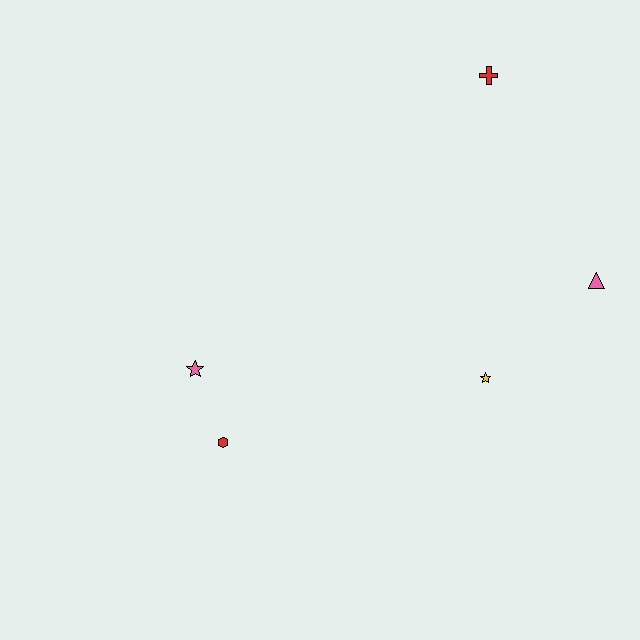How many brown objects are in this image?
There are no brown objects.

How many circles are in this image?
There are no circles.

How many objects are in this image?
There are 5 objects.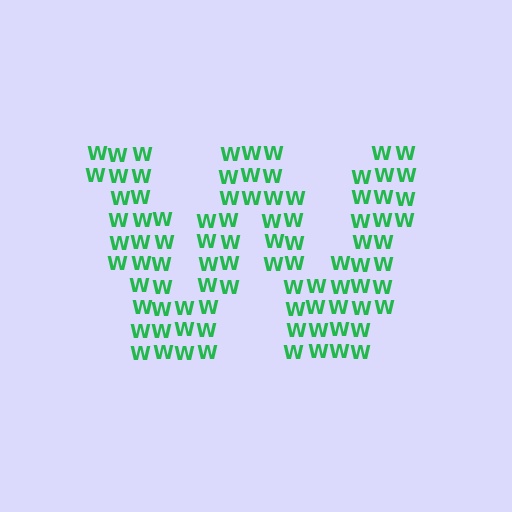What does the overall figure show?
The overall figure shows the letter W.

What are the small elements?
The small elements are letter W's.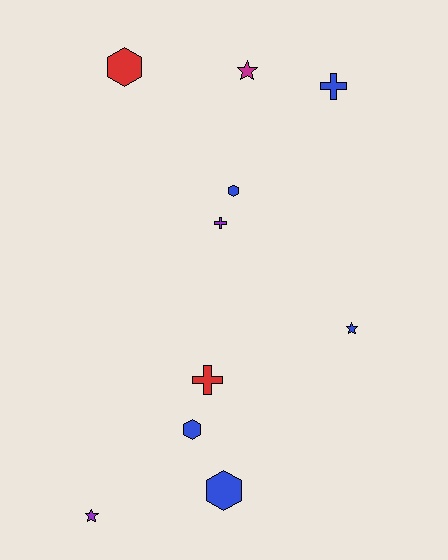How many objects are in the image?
There are 10 objects.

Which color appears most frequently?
Blue, with 5 objects.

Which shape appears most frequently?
Hexagon, with 4 objects.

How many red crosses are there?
There is 1 red cross.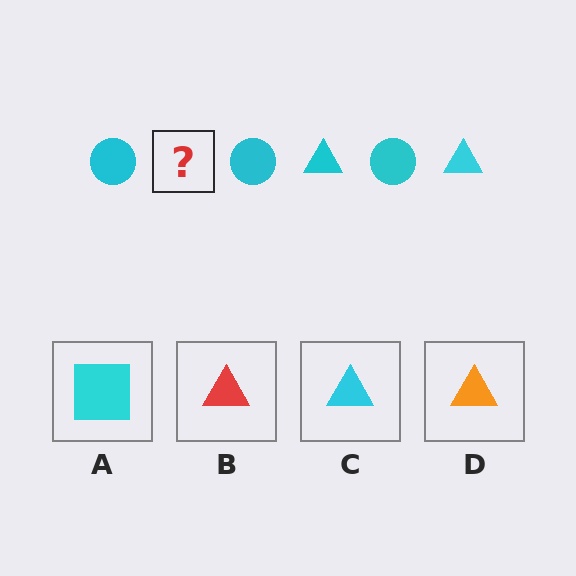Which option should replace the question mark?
Option C.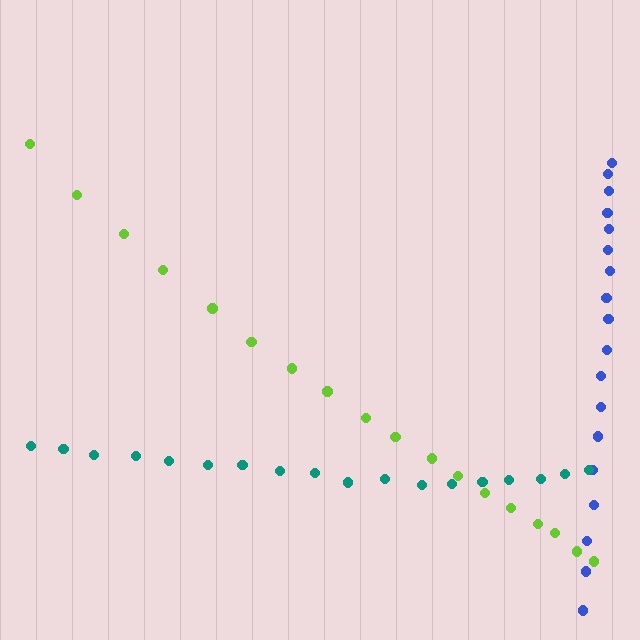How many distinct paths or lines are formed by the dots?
There are 3 distinct paths.